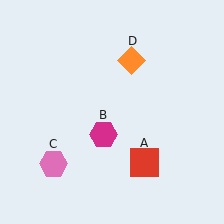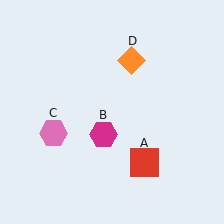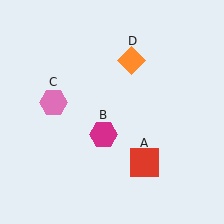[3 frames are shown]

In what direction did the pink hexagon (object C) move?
The pink hexagon (object C) moved up.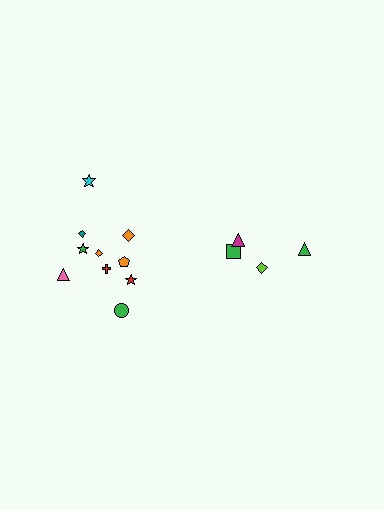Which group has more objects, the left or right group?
The left group.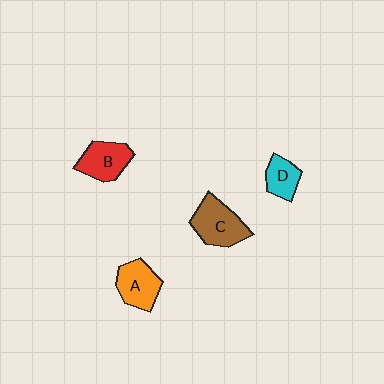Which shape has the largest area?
Shape C (brown).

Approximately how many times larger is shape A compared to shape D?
Approximately 1.4 times.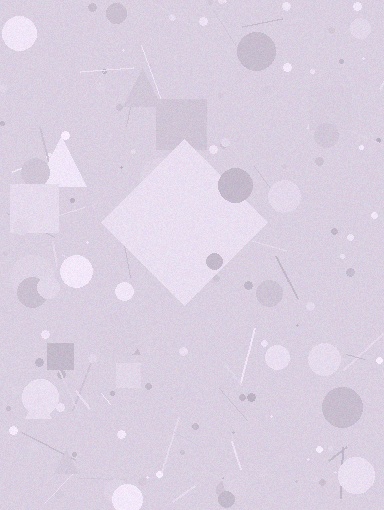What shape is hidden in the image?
A diamond is hidden in the image.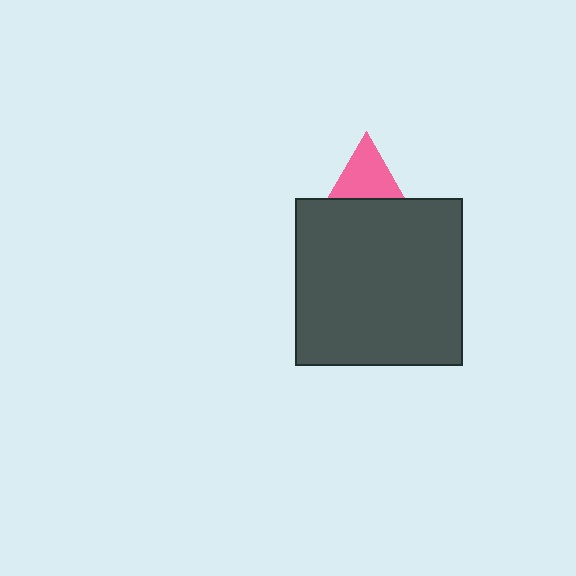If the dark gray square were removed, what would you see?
You would see the complete pink triangle.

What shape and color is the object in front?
The object in front is a dark gray square.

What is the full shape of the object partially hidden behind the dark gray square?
The partially hidden object is a pink triangle.